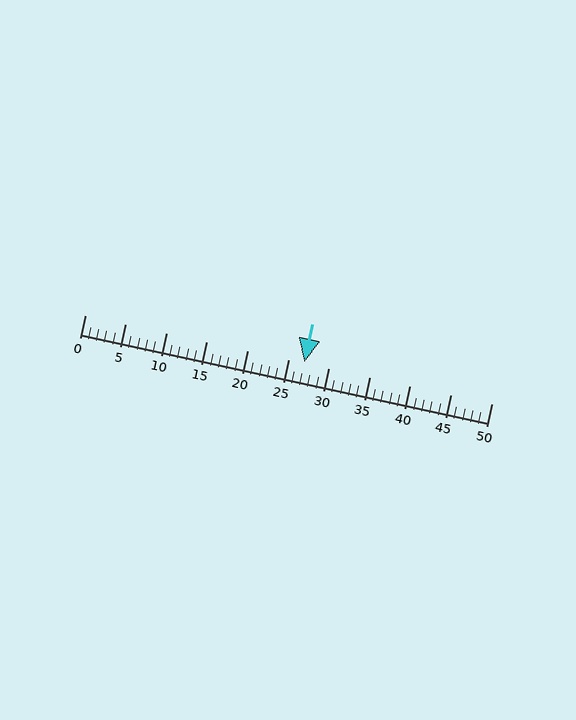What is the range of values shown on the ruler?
The ruler shows values from 0 to 50.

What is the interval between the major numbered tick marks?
The major tick marks are spaced 5 units apart.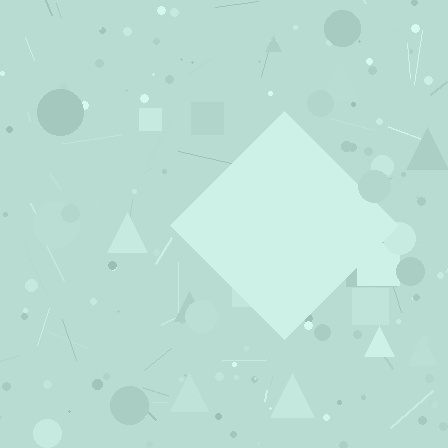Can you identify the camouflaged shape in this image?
The camouflaged shape is a diamond.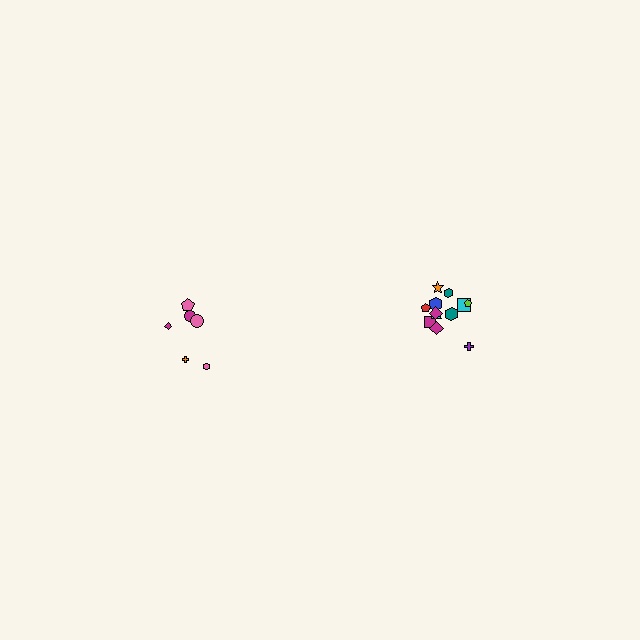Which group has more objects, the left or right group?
The right group.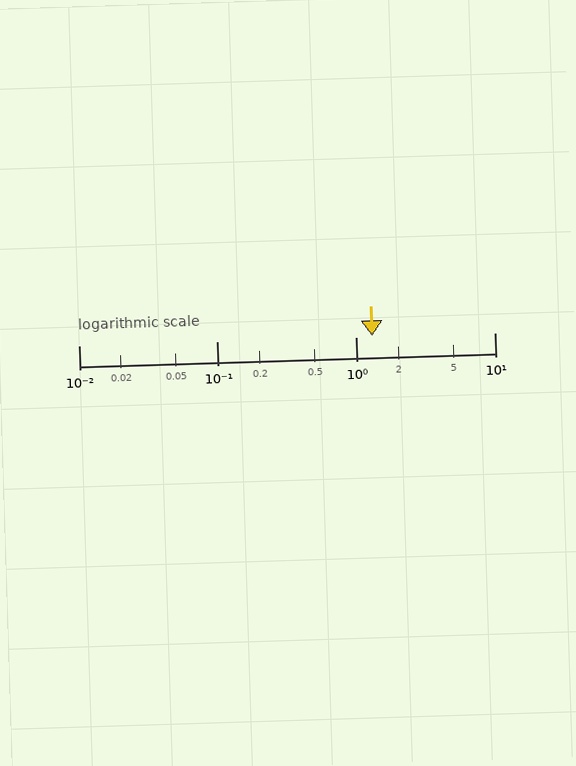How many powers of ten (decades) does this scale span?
The scale spans 3 decades, from 0.01 to 10.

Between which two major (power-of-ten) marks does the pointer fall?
The pointer is between 1 and 10.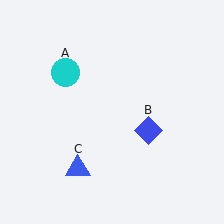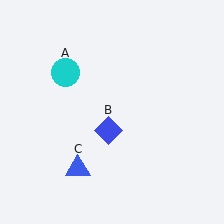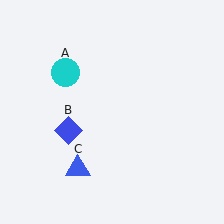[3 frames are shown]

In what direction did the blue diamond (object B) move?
The blue diamond (object B) moved left.